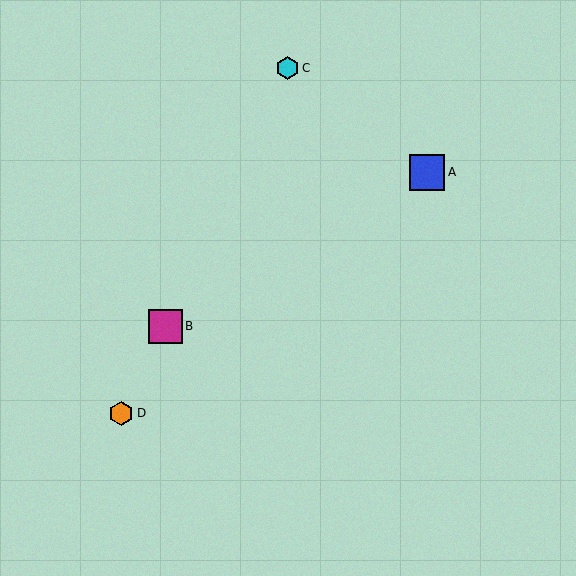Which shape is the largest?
The blue square (labeled A) is the largest.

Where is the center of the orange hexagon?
The center of the orange hexagon is at (121, 413).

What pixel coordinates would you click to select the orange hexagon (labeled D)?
Click at (121, 413) to select the orange hexagon D.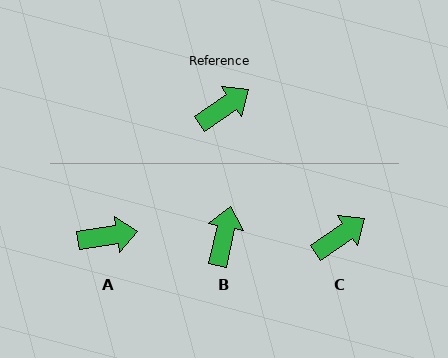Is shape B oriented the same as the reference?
No, it is off by about 44 degrees.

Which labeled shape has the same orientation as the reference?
C.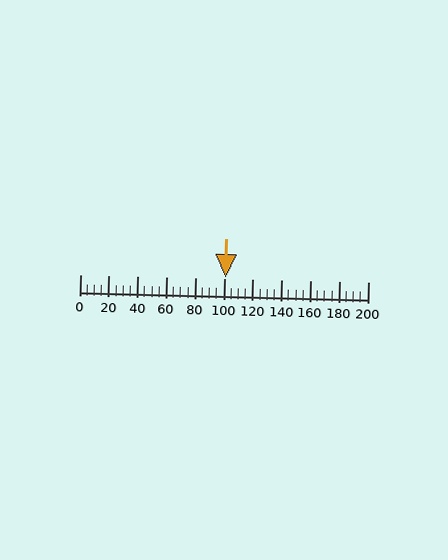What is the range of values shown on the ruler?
The ruler shows values from 0 to 200.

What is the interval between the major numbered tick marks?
The major tick marks are spaced 20 units apart.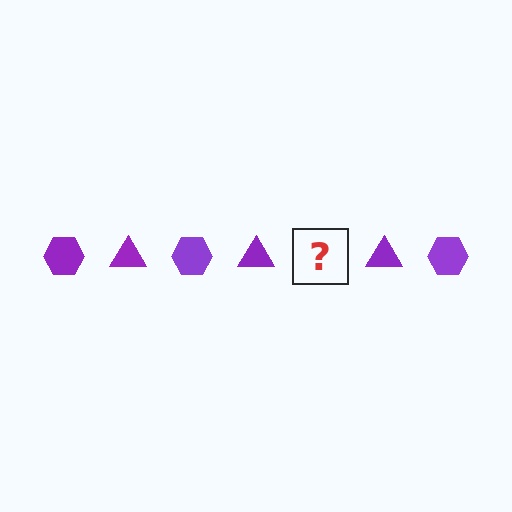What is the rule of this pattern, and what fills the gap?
The rule is that the pattern cycles through hexagon, triangle shapes in purple. The gap should be filled with a purple hexagon.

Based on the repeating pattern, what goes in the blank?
The blank should be a purple hexagon.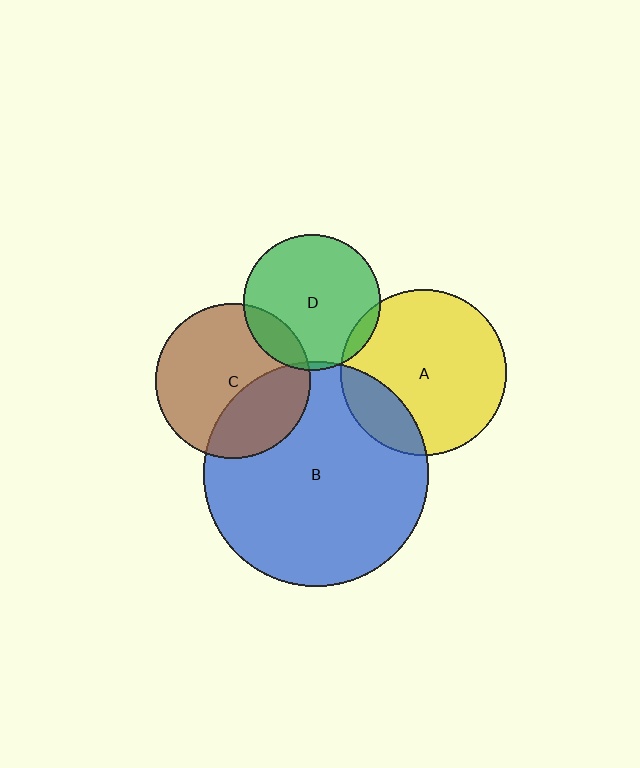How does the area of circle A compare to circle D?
Approximately 1.5 times.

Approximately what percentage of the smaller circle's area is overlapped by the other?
Approximately 35%.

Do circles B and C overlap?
Yes.